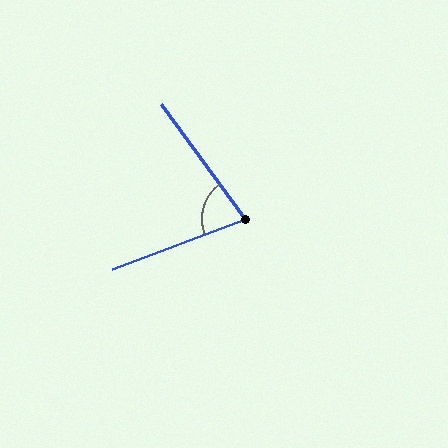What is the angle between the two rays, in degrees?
Approximately 75 degrees.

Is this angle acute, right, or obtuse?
It is acute.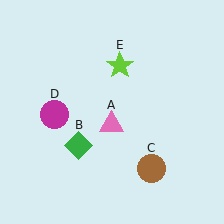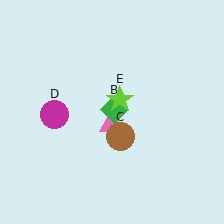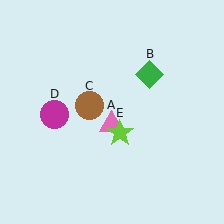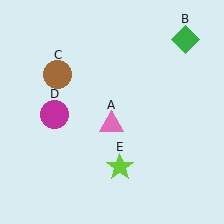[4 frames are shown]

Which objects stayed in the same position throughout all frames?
Pink triangle (object A) and magenta circle (object D) remained stationary.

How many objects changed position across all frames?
3 objects changed position: green diamond (object B), brown circle (object C), lime star (object E).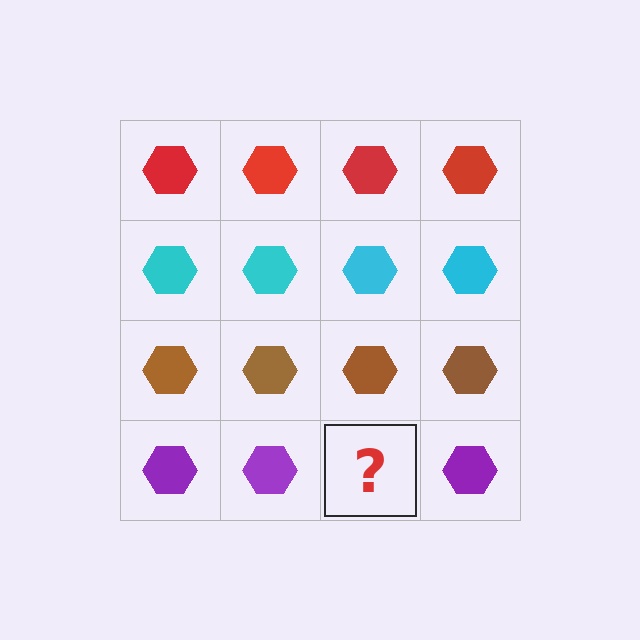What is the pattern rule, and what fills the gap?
The rule is that each row has a consistent color. The gap should be filled with a purple hexagon.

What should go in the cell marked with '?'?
The missing cell should contain a purple hexagon.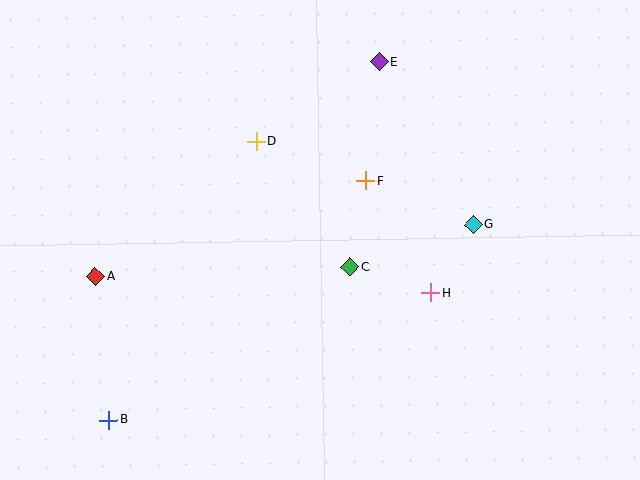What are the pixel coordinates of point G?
Point G is at (473, 224).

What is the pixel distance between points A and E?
The distance between A and E is 356 pixels.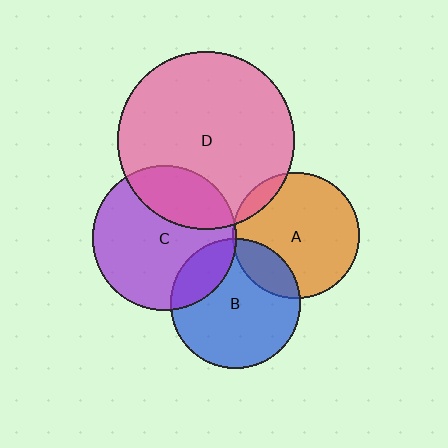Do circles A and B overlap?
Yes.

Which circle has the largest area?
Circle D (pink).